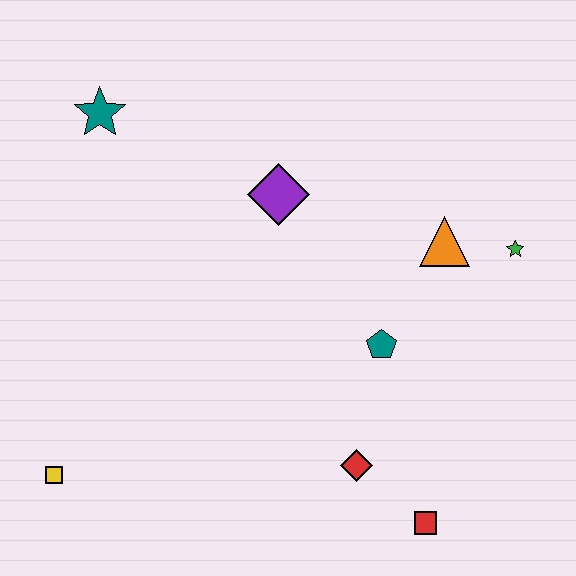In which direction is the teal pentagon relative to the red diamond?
The teal pentagon is above the red diamond.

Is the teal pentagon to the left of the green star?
Yes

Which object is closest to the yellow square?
The red diamond is closest to the yellow square.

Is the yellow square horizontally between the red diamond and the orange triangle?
No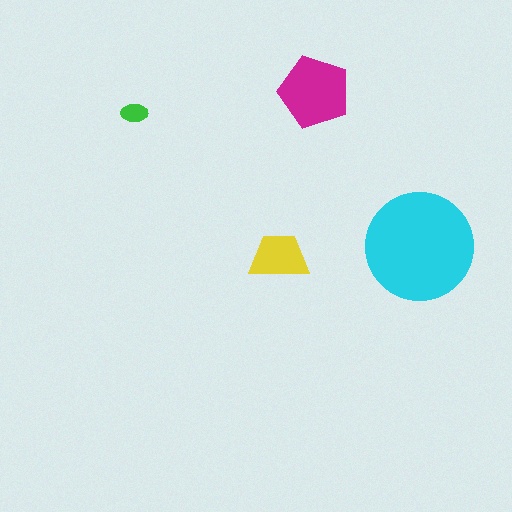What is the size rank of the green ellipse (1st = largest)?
4th.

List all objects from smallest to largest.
The green ellipse, the yellow trapezoid, the magenta pentagon, the cyan circle.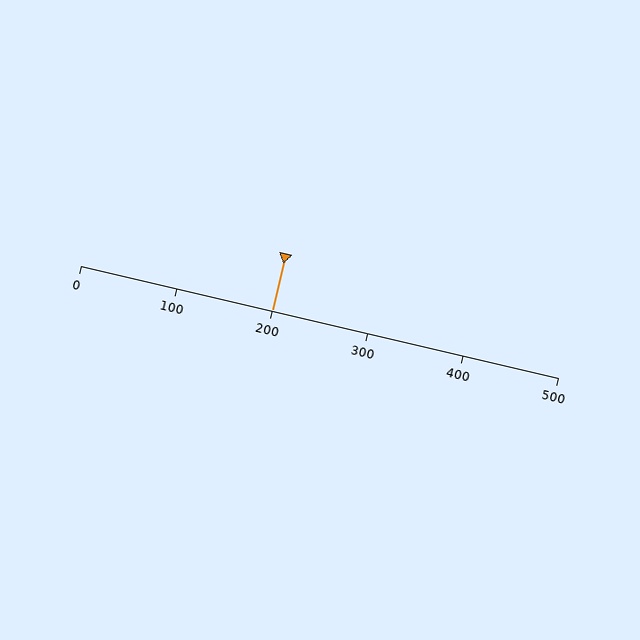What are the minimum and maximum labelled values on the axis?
The axis runs from 0 to 500.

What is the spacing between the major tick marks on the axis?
The major ticks are spaced 100 apart.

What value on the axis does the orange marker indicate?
The marker indicates approximately 200.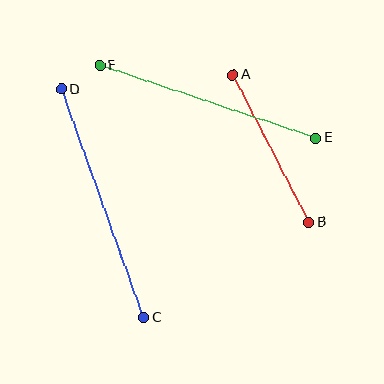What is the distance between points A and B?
The distance is approximately 166 pixels.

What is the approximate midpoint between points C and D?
The midpoint is at approximately (103, 203) pixels.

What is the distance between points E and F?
The distance is approximately 228 pixels.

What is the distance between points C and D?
The distance is approximately 243 pixels.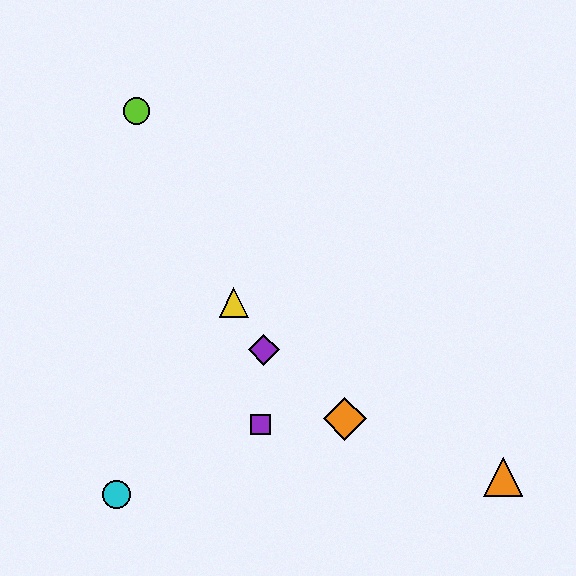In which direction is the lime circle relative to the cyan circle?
The lime circle is above the cyan circle.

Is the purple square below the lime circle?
Yes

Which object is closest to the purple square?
The purple diamond is closest to the purple square.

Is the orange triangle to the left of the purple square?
No